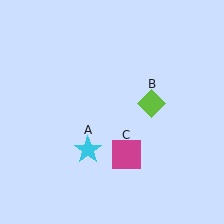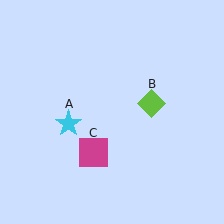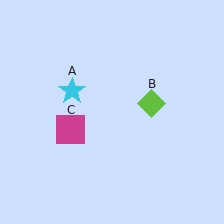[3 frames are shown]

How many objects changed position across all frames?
2 objects changed position: cyan star (object A), magenta square (object C).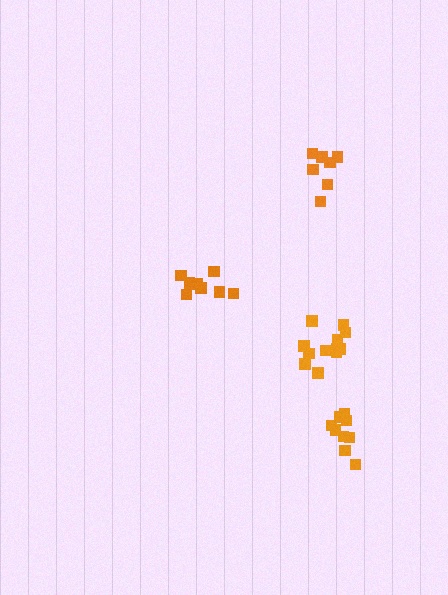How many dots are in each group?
Group 1: 8 dots, Group 2: 7 dots, Group 3: 9 dots, Group 4: 12 dots (36 total).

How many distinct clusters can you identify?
There are 4 distinct clusters.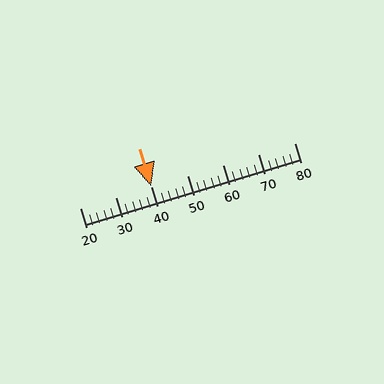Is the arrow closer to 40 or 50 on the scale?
The arrow is closer to 40.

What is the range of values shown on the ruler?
The ruler shows values from 20 to 80.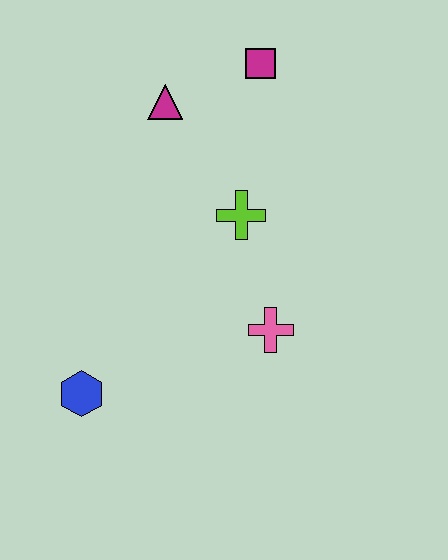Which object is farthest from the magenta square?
The blue hexagon is farthest from the magenta square.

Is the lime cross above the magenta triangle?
No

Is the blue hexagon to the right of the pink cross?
No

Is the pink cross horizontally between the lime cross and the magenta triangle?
No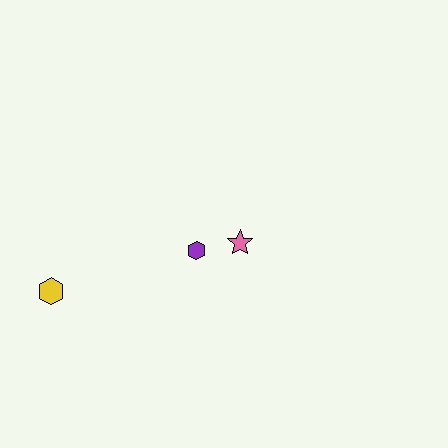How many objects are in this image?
There are 3 objects.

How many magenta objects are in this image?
There are no magenta objects.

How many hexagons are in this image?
There are 2 hexagons.